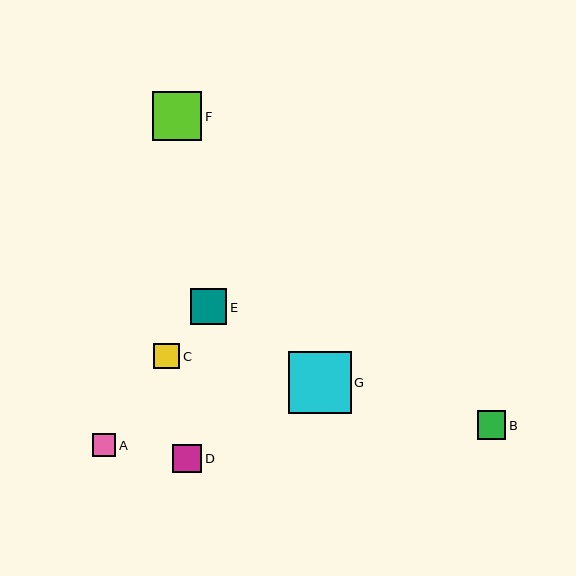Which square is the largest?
Square G is the largest with a size of approximately 62 pixels.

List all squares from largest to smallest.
From largest to smallest: G, F, E, D, B, C, A.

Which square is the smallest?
Square A is the smallest with a size of approximately 23 pixels.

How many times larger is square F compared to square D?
Square F is approximately 1.7 times the size of square D.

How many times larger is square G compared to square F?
Square G is approximately 1.3 times the size of square F.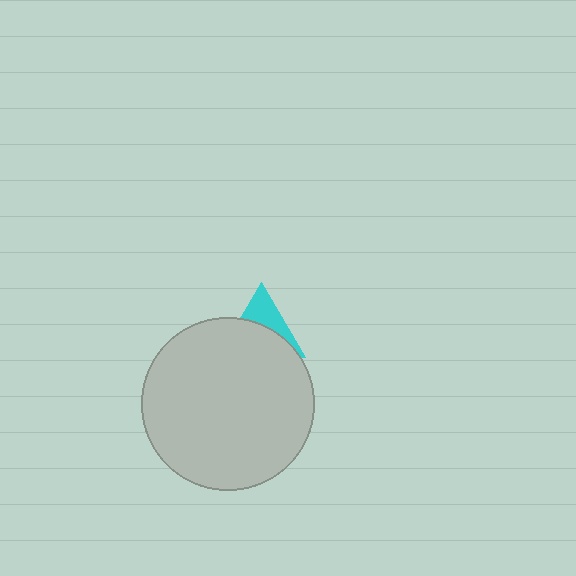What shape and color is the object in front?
The object in front is a light gray circle.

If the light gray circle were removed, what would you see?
You would see the complete cyan triangle.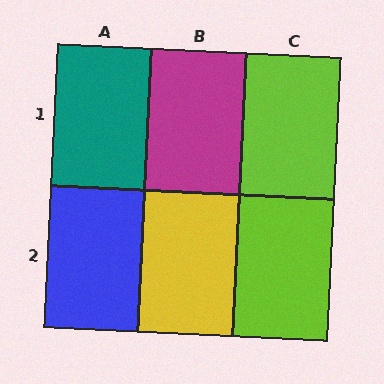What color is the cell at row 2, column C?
Lime.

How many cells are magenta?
1 cell is magenta.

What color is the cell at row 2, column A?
Blue.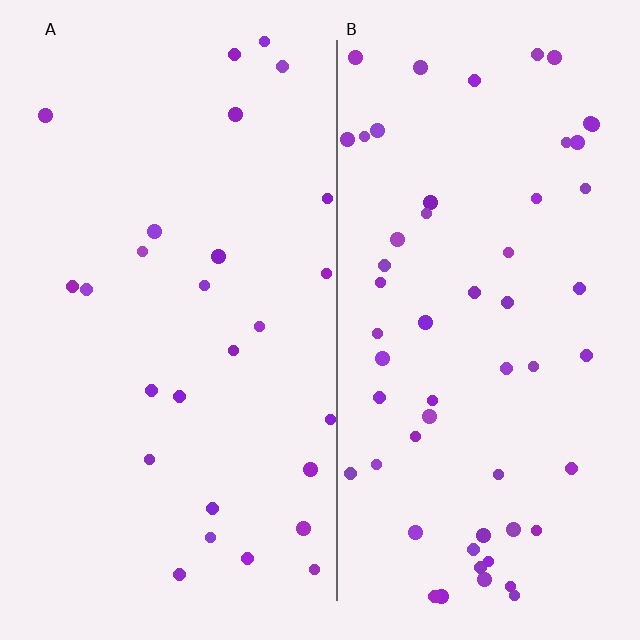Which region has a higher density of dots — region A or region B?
B (the right).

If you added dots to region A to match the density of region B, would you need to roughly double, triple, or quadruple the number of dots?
Approximately double.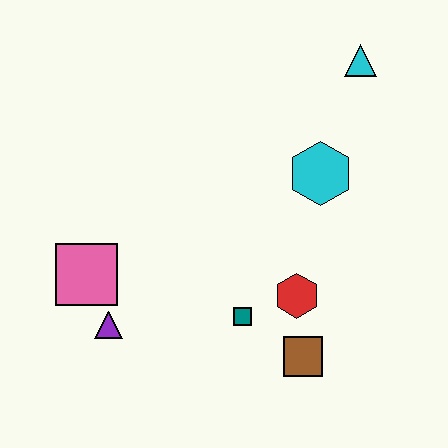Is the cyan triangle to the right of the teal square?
Yes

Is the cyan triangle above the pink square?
Yes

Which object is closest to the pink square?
The purple triangle is closest to the pink square.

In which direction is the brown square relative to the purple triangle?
The brown square is to the right of the purple triangle.